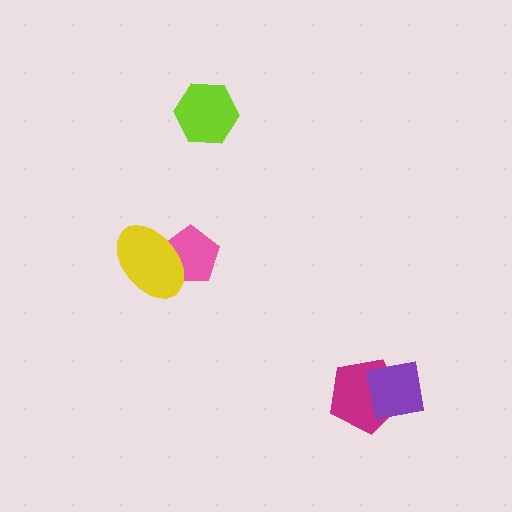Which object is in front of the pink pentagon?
The yellow ellipse is in front of the pink pentagon.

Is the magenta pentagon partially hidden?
Yes, it is partially covered by another shape.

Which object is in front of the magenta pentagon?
The purple square is in front of the magenta pentagon.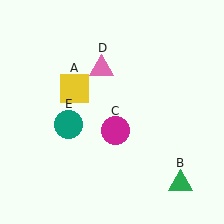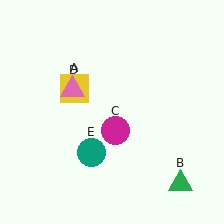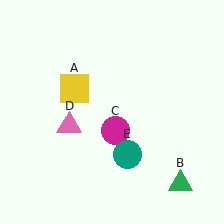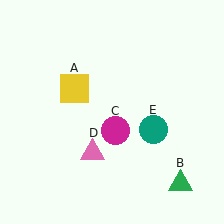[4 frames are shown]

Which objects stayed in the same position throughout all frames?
Yellow square (object A) and green triangle (object B) and magenta circle (object C) remained stationary.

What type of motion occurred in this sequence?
The pink triangle (object D), teal circle (object E) rotated counterclockwise around the center of the scene.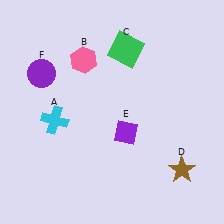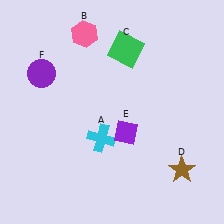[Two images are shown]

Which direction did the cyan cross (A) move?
The cyan cross (A) moved right.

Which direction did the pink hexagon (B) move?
The pink hexagon (B) moved up.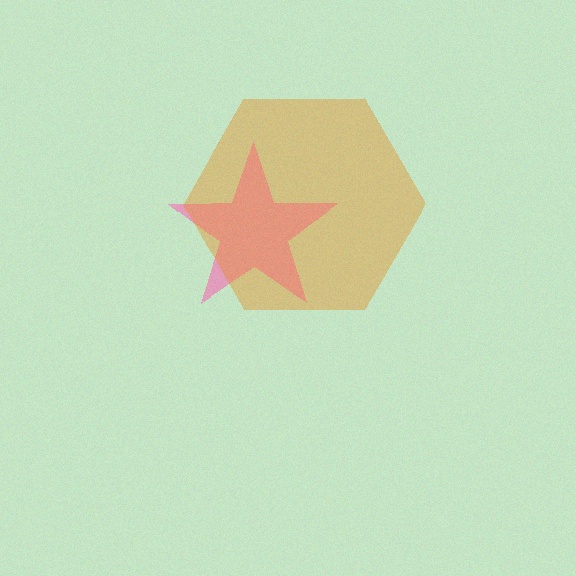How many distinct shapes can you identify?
There are 2 distinct shapes: a pink star, an orange hexagon.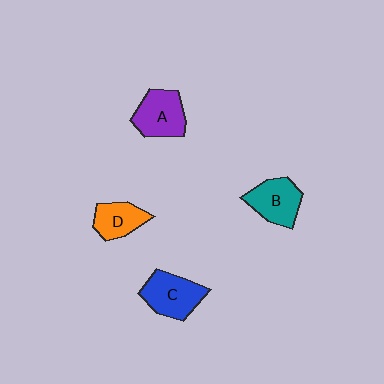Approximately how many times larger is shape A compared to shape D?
Approximately 1.3 times.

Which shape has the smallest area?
Shape D (orange).